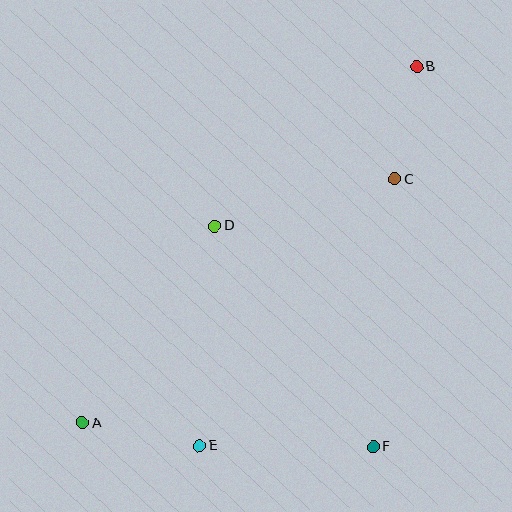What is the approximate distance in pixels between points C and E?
The distance between C and E is approximately 331 pixels.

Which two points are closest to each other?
Points B and C are closest to each other.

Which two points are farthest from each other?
Points A and B are farthest from each other.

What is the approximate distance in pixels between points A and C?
The distance between A and C is approximately 396 pixels.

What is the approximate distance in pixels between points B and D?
The distance between B and D is approximately 258 pixels.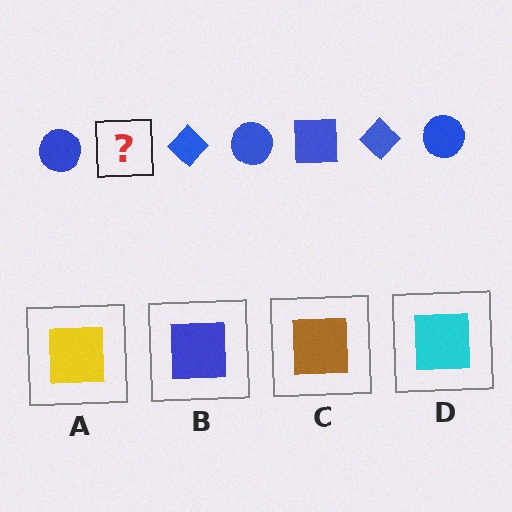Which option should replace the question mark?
Option B.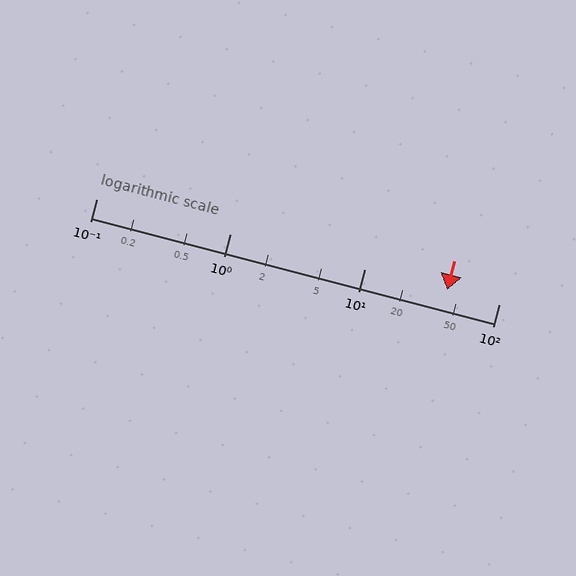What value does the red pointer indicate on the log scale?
The pointer indicates approximately 41.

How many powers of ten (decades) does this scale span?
The scale spans 3 decades, from 0.1 to 100.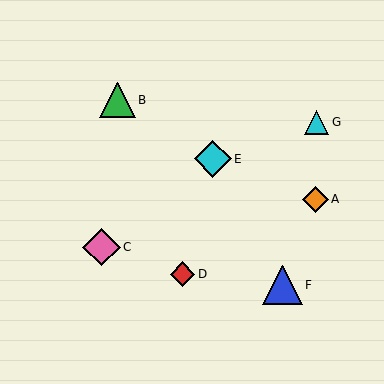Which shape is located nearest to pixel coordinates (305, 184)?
The orange diamond (labeled A) at (315, 199) is nearest to that location.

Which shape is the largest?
The blue triangle (labeled F) is the largest.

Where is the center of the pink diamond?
The center of the pink diamond is at (101, 247).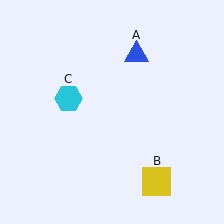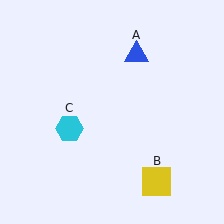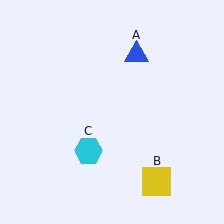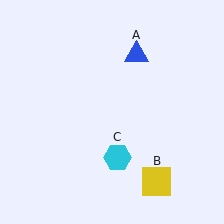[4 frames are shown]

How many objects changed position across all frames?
1 object changed position: cyan hexagon (object C).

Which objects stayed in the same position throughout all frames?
Blue triangle (object A) and yellow square (object B) remained stationary.